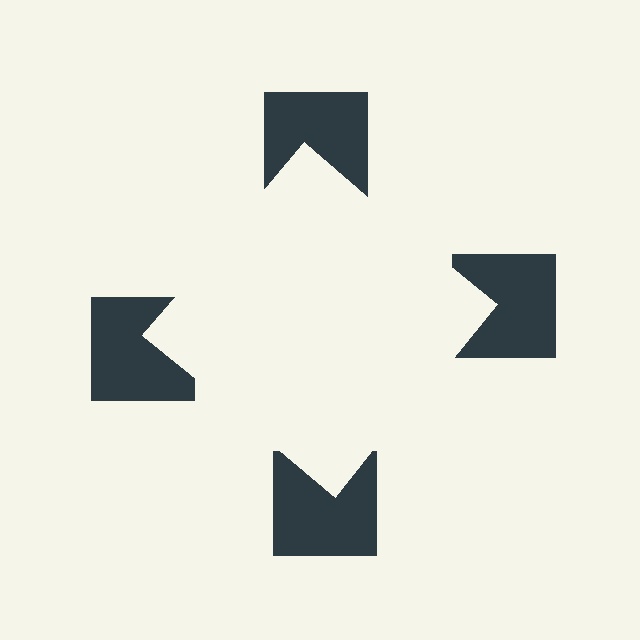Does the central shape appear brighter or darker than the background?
It typically appears slightly brighter than the background, even though no actual brightness change is drawn.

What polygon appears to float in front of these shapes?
An illusory square — its edges are inferred from the aligned wedge cuts in the notched squares, not physically drawn.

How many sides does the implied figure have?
4 sides.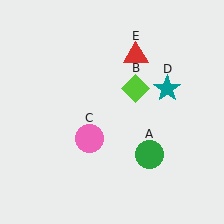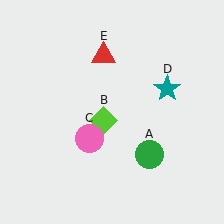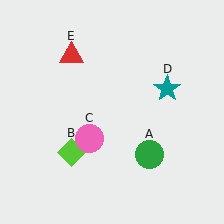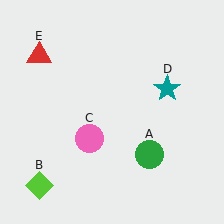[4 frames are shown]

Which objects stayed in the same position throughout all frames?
Green circle (object A) and pink circle (object C) and teal star (object D) remained stationary.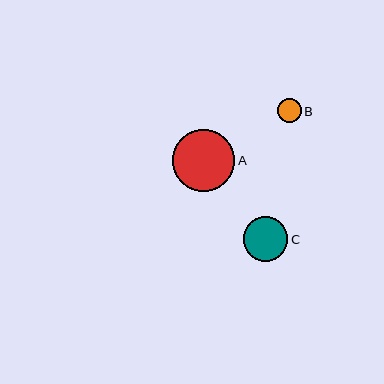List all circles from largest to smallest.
From largest to smallest: A, C, B.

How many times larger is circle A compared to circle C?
Circle A is approximately 1.4 times the size of circle C.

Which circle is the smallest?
Circle B is the smallest with a size of approximately 24 pixels.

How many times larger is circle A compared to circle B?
Circle A is approximately 2.6 times the size of circle B.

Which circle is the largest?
Circle A is the largest with a size of approximately 62 pixels.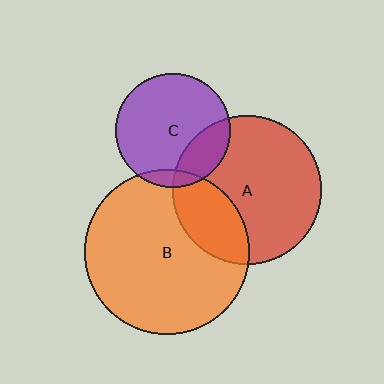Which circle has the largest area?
Circle B (orange).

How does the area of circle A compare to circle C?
Approximately 1.7 times.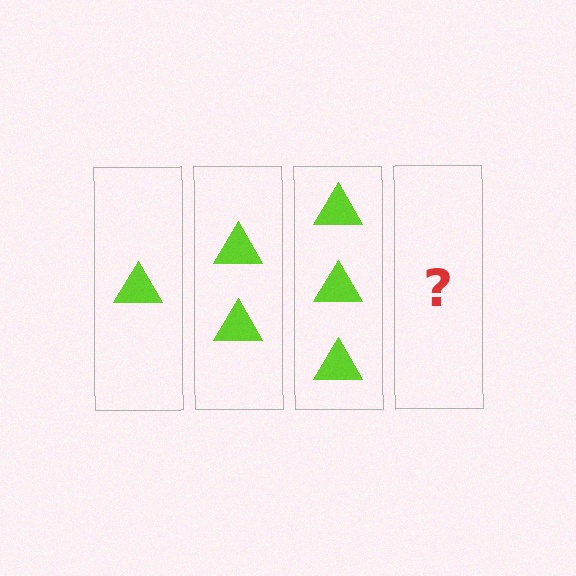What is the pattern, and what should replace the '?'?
The pattern is that each step adds one more triangle. The '?' should be 4 triangles.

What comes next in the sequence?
The next element should be 4 triangles.